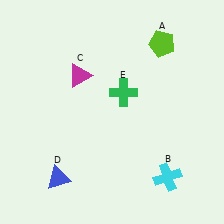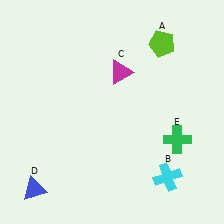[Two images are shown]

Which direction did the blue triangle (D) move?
The blue triangle (D) moved left.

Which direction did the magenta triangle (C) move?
The magenta triangle (C) moved right.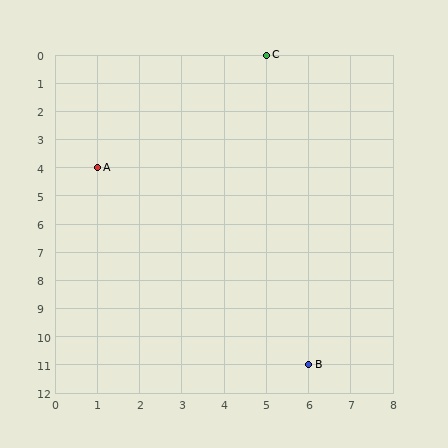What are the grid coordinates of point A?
Point A is at grid coordinates (1, 4).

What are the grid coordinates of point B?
Point B is at grid coordinates (6, 11).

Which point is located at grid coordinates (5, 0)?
Point C is at (5, 0).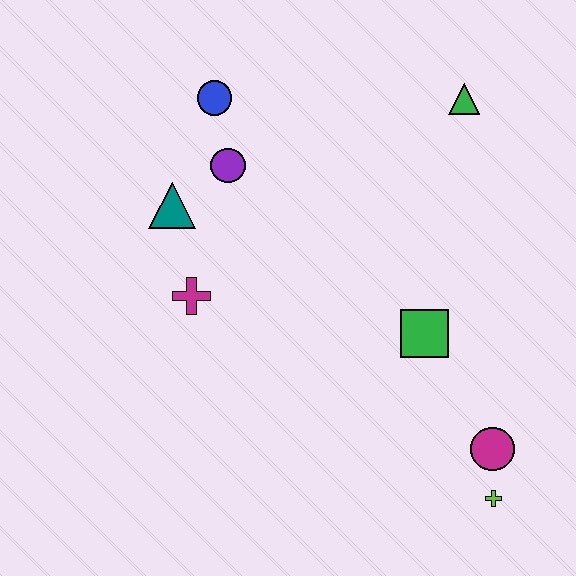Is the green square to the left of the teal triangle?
No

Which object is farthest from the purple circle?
The lime cross is farthest from the purple circle.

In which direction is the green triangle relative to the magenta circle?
The green triangle is above the magenta circle.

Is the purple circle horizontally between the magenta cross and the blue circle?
No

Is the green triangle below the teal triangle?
No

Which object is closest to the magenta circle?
The lime cross is closest to the magenta circle.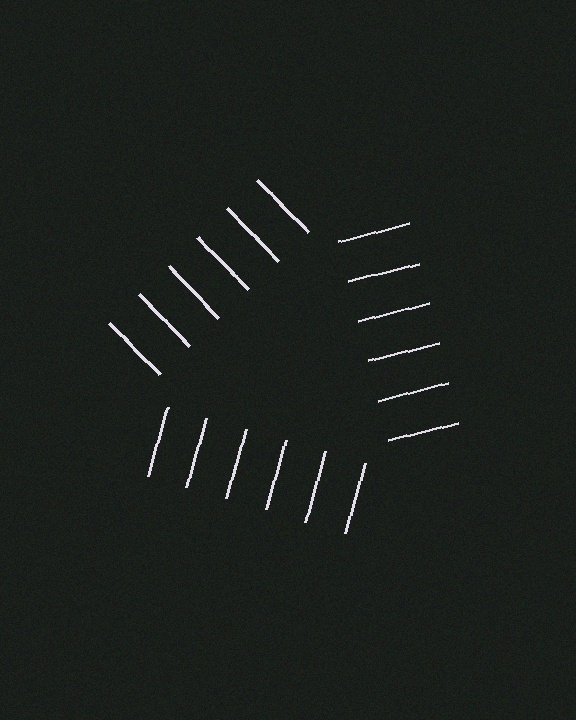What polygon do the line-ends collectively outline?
An illusory triangle — the line segments terminate on its edges but no continuous stroke is drawn.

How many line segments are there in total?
18 — 6 along each of the 3 edges.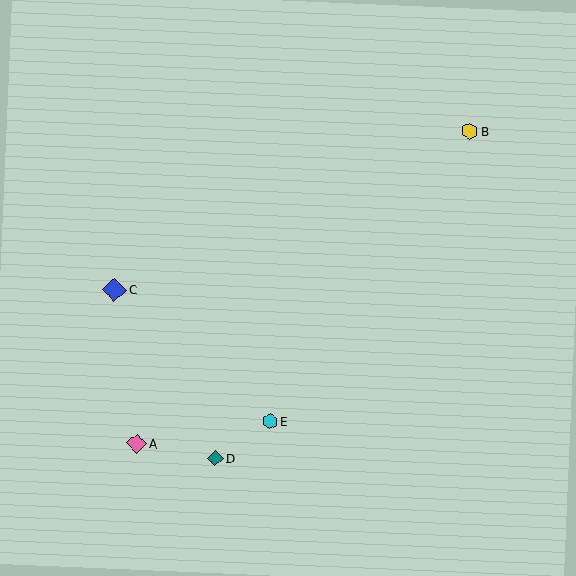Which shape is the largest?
The blue diamond (labeled C) is the largest.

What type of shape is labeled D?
Shape D is a teal diamond.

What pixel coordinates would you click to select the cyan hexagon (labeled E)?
Click at (270, 422) to select the cyan hexagon E.